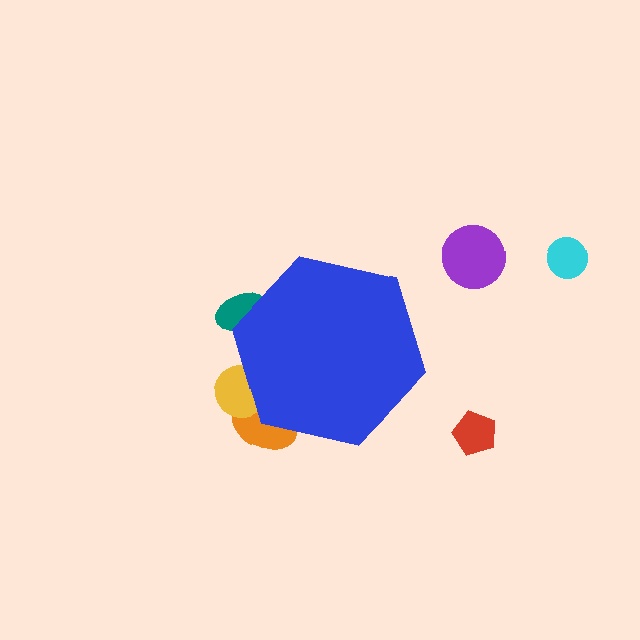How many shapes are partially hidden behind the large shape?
3 shapes are partially hidden.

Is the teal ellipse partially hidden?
Yes, the teal ellipse is partially hidden behind the blue hexagon.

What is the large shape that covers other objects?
A blue hexagon.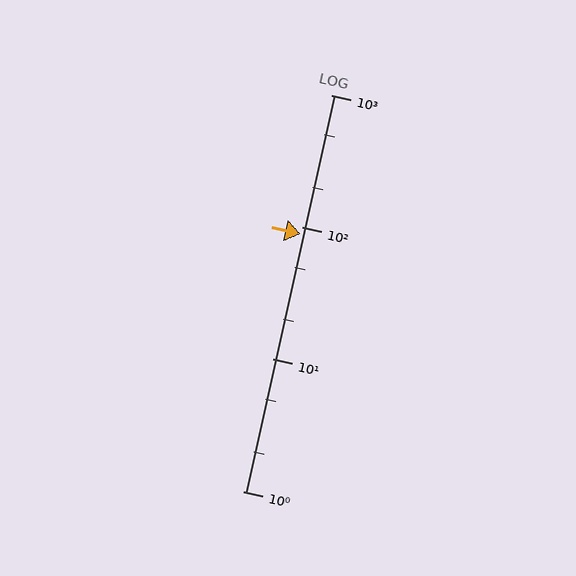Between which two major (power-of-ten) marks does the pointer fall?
The pointer is between 10 and 100.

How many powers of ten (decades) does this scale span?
The scale spans 3 decades, from 1 to 1000.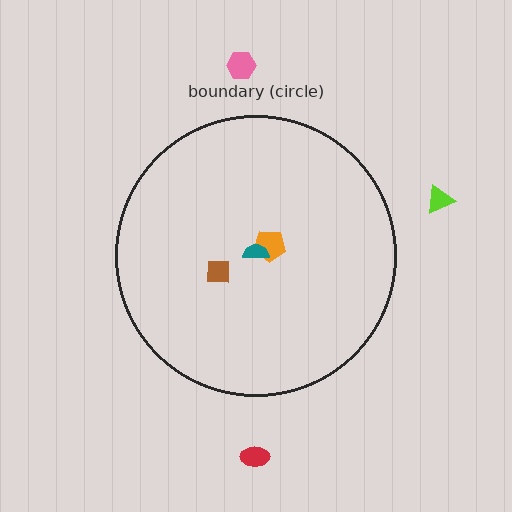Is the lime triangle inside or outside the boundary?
Outside.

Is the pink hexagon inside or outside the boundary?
Outside.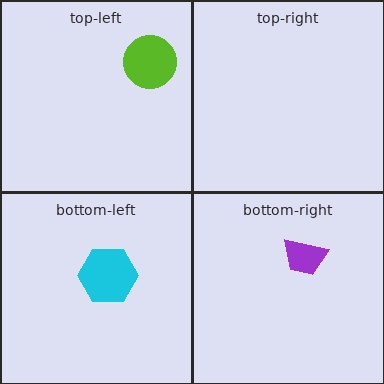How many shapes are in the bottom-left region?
1.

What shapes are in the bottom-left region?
The cyan hexagon.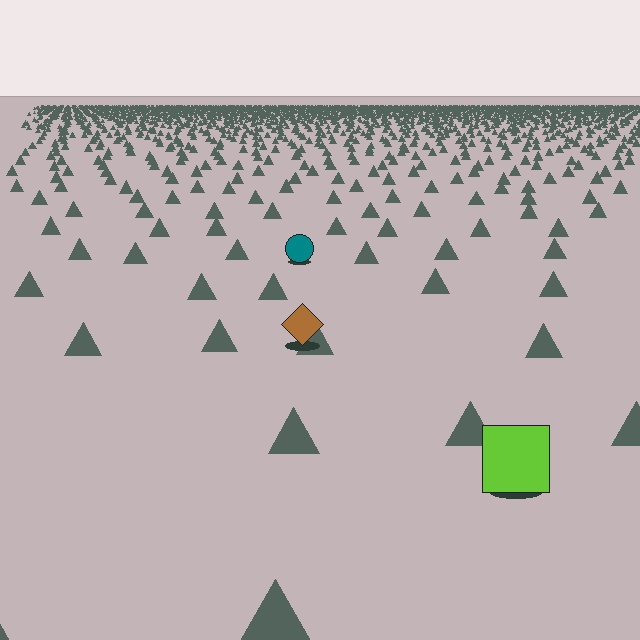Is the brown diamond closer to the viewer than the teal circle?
Yes. The brown diamond is closer — you can tell from the texture gradient: the ground texture is coarser near it.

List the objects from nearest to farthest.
From nearest to farthest: the lime square, the brown diamond, the teal circle.